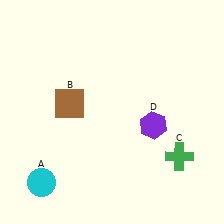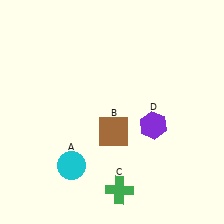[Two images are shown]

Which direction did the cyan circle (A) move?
The cyan circle (A) moved right.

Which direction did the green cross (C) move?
The green cross (C) moved left.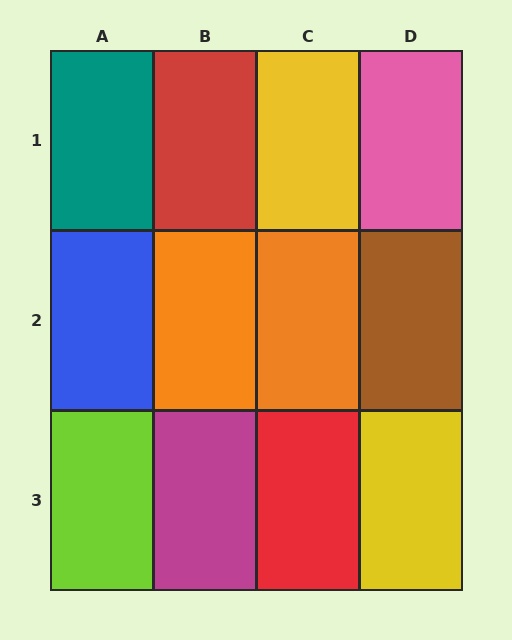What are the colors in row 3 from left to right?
Lime, magenta, red, yellow.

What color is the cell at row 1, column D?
Pink.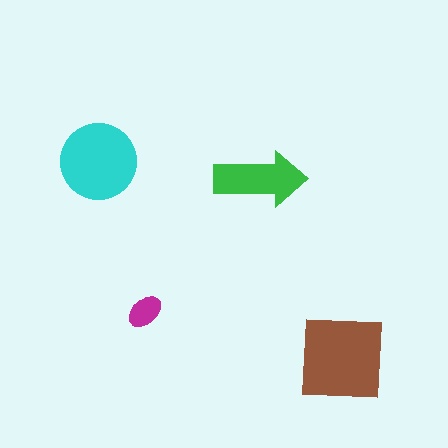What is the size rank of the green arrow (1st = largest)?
3rd.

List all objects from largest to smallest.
The brown square, the cyan circle, the green arrow, the magenta ellipse.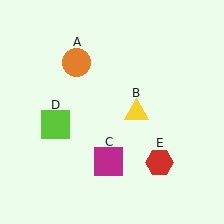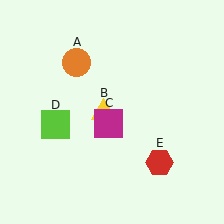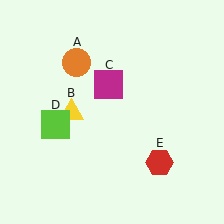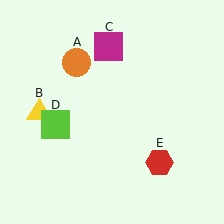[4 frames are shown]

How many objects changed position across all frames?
2 objects changed position: yellow triangle (object B), magenta square (object C).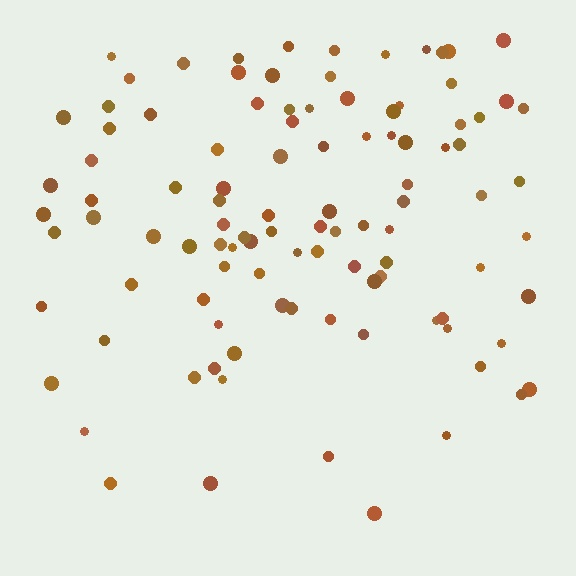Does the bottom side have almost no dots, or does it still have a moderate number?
Still a moderate number, just noticeably fewer than the top.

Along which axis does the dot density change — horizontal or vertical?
Vertical.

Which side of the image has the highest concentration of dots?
The top.